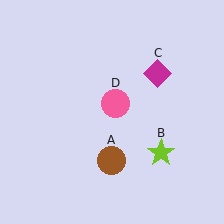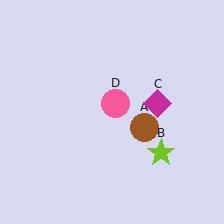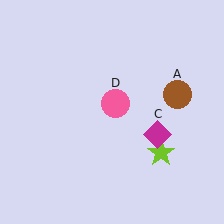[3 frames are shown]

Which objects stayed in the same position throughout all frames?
Lime star (object B) and pink circle (object D) remained stationary.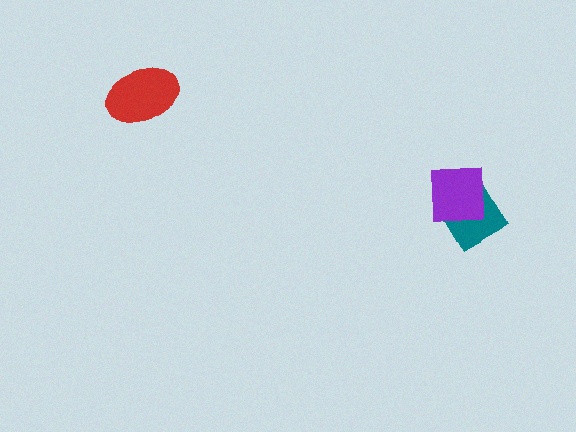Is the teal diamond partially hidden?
Yes, it is partially covered by another shape.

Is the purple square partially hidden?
No, no other shape covers it.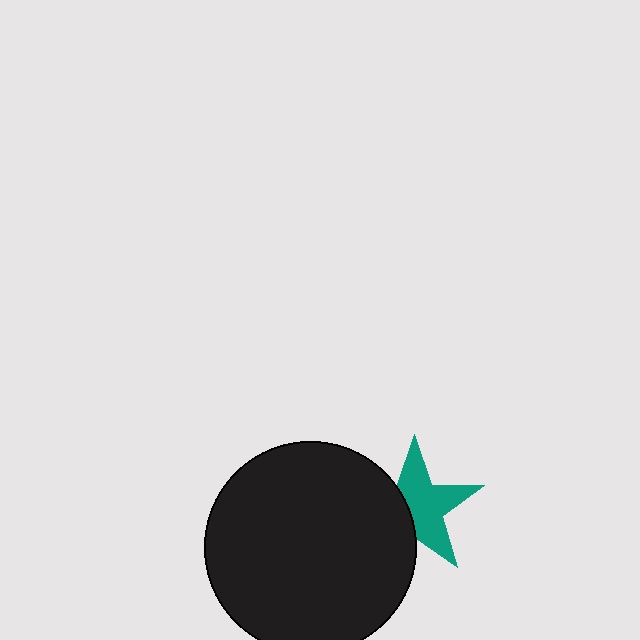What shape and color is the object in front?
The object in front is a black circle.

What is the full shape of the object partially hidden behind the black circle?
The partially hidden object is a teal star.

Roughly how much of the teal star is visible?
About half of it is visible (roughly 61%).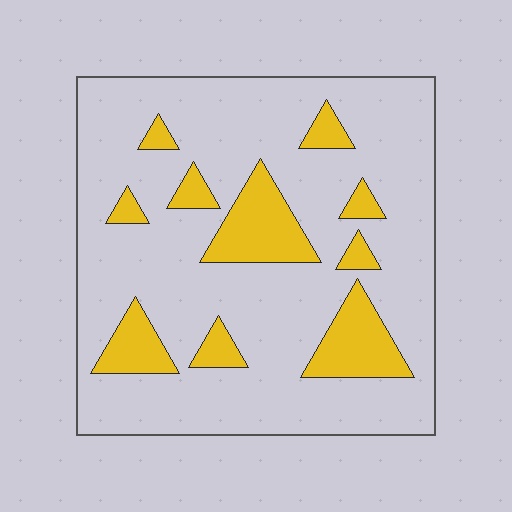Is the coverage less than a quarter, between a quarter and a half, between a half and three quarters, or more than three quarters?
Less than a quarter.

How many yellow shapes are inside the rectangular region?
10.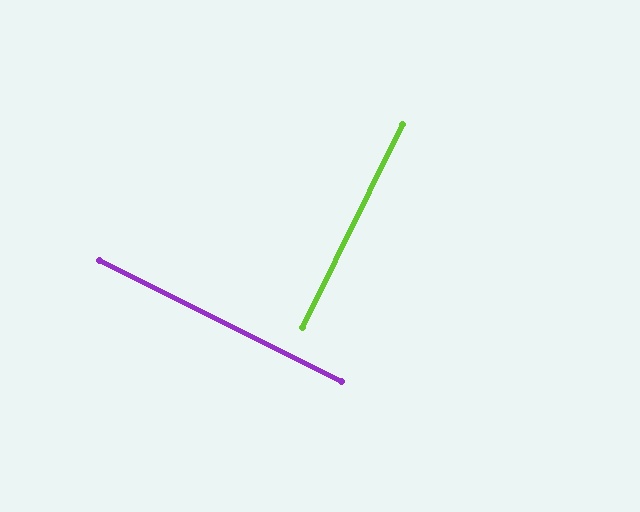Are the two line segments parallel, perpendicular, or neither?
Perpendicular — they meet at approximately 90°.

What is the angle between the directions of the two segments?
Approximately 90 degrees.